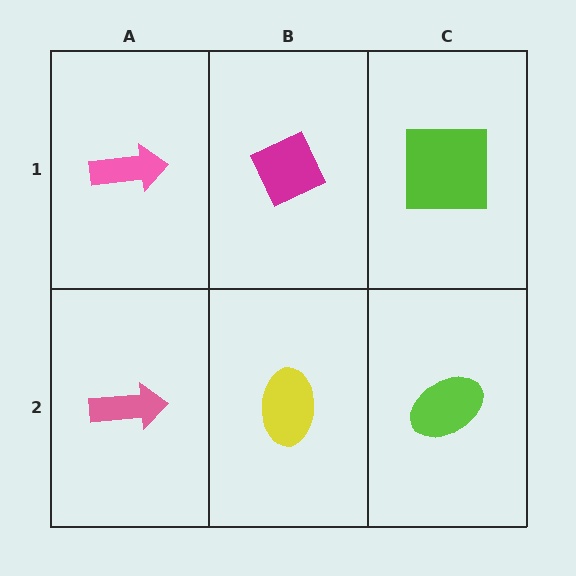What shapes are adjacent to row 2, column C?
A lime square (row 1, column C), a yellow ellipse (row 2, column B).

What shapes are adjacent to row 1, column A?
A pink arrow (row 2, column A), a magenta diamond (row 1, column B).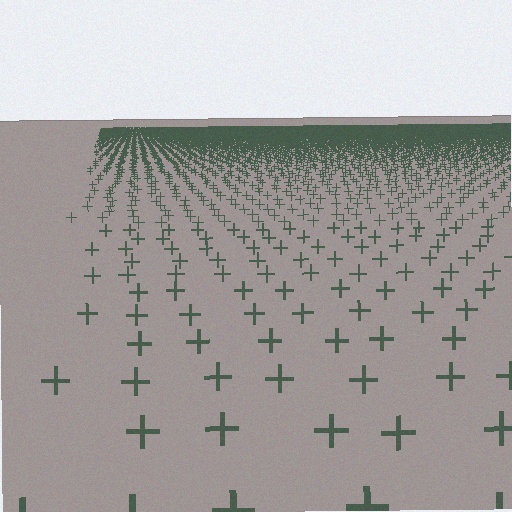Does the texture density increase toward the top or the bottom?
Density increases toward the top.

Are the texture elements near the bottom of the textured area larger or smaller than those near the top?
Larger. Near the bottom, elements are closer to the viewer and appear at a bigger on-screen size.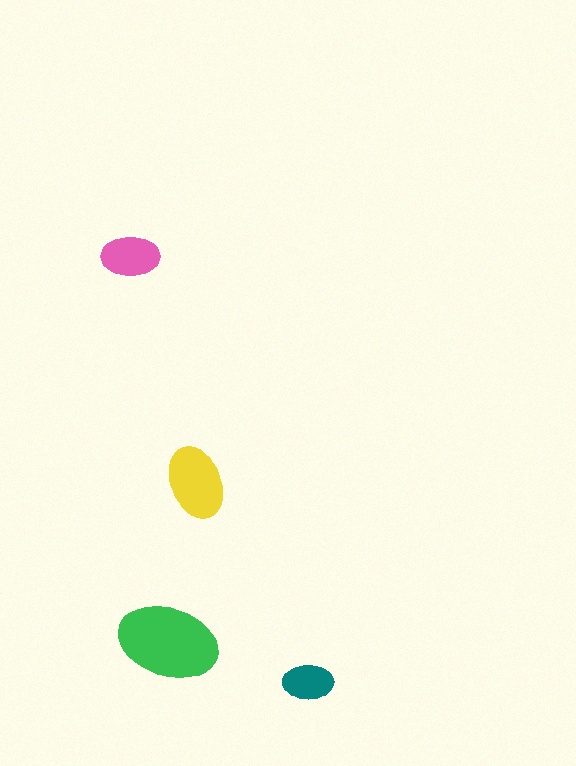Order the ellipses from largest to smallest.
the green one, the yellow one, the pink one, the teal one.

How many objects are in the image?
There are 4 objects in the image.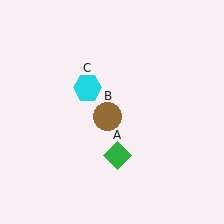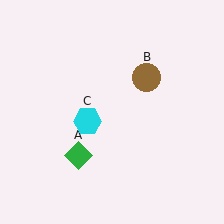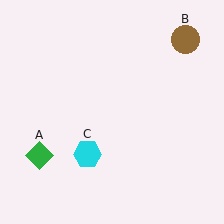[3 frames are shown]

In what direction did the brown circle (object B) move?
The brown circle (object B) moved up and to the right.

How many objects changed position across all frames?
3 objects changed position: green diamond (object A), brown circle (object B), cyan hexagon (object C).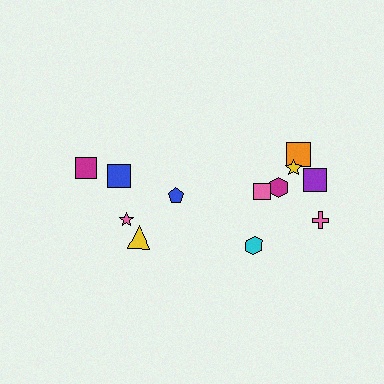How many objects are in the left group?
There are 5 objects.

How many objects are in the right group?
There are 7 objects.